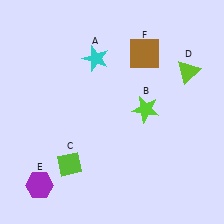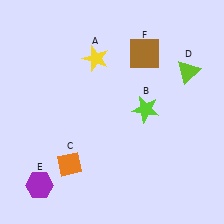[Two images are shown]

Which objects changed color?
A changed from cyan to yellow. C changed from lime to orange.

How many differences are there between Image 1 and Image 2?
There are 2 differences between the two images.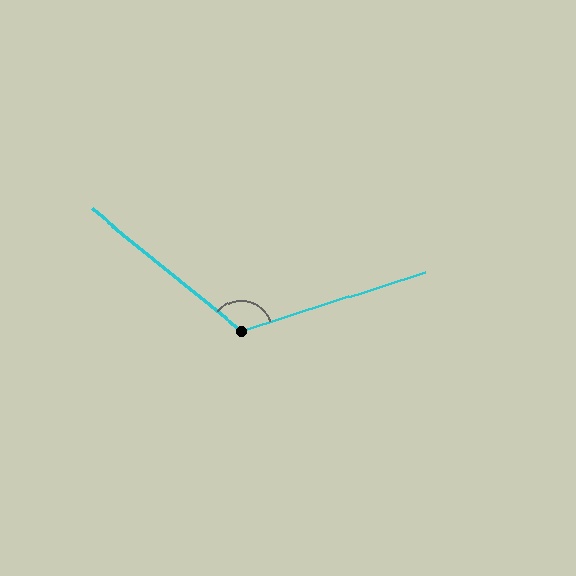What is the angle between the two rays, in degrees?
Approximately 123 degrees.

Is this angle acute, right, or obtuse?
It is obtuse.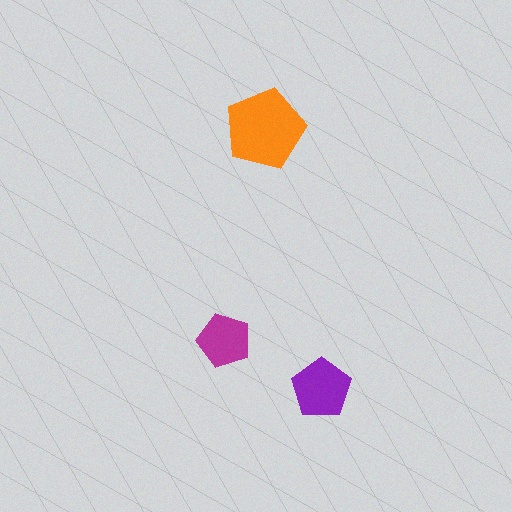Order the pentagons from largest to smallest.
the orange one, the purple one, the magenta one.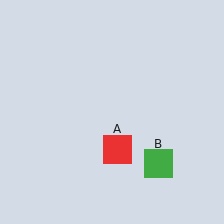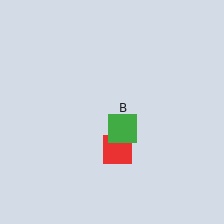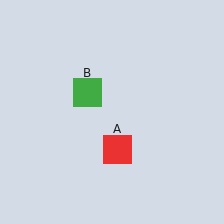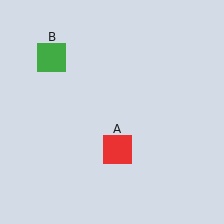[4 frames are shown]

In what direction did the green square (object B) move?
The green square (object B) moved up and to the left.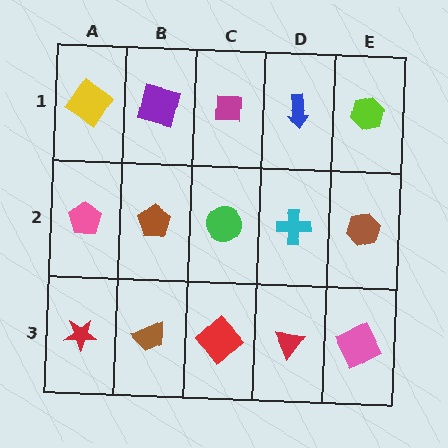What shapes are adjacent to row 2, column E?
A lime hexagon (row 1, column E), a pink square (row 3, column E), a cyan cross (row 2, column D).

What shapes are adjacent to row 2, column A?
A yellow diamond (row 1, column A), a red star (row 3, column A), a brown pentagon (row 2, column B).